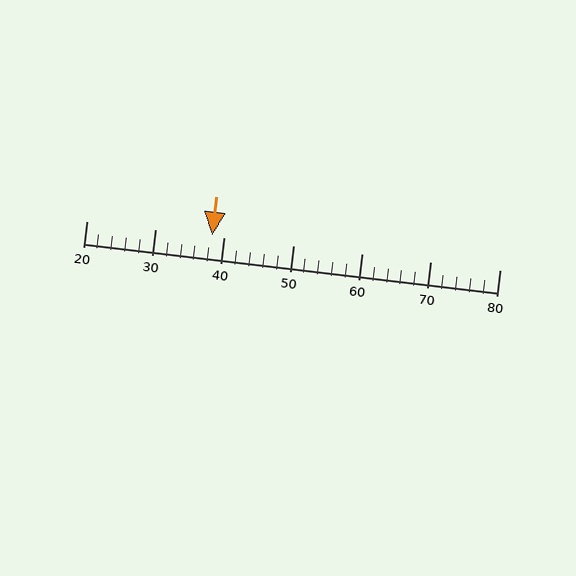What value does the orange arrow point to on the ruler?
The orange arrow points to approximately 38.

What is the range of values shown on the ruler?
The ruler shows values from 20 to 80.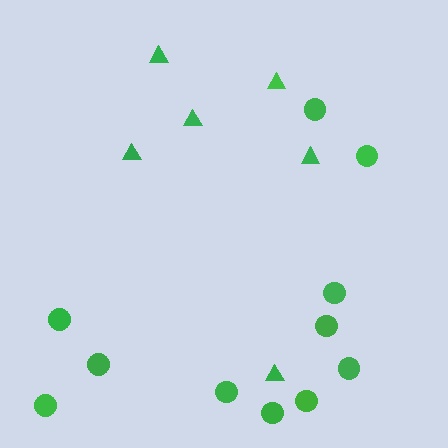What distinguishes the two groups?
There are 2 groups: one group of triangles (6) and one group of circles (11).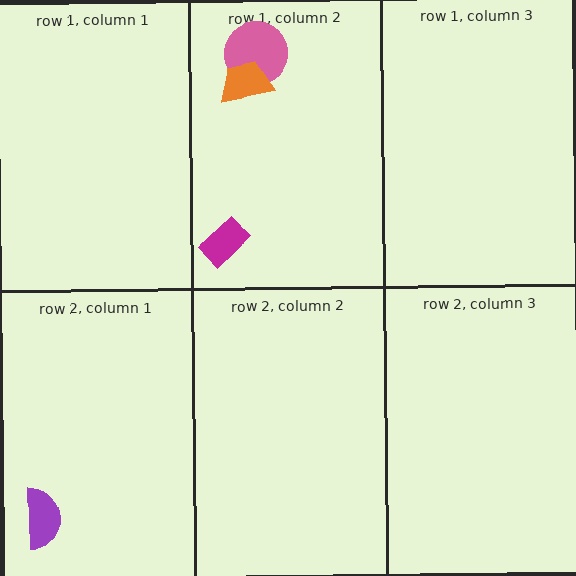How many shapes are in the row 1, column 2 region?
3.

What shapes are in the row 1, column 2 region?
The pink circle, the orange trapezoid, the magenta rectangle.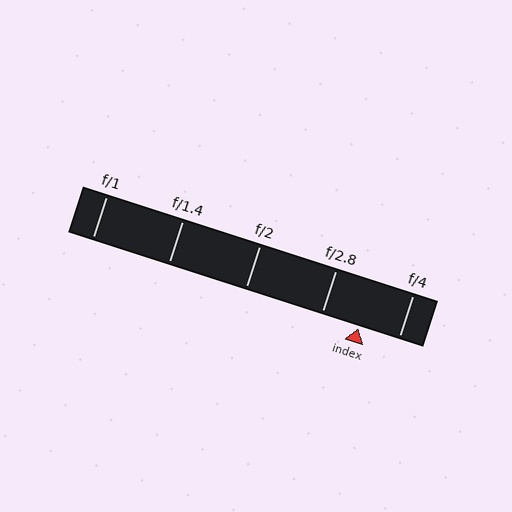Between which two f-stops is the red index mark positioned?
The index mark is between f/2.8 and f/4.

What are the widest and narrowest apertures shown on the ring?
The widest aperture shown is f/1 and the narrowest is f/4.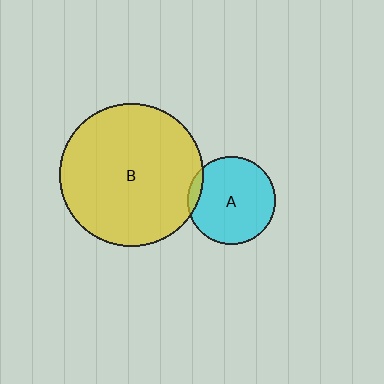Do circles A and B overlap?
Yes.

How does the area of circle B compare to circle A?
Approximately 2.7 times.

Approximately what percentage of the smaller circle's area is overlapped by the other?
Approximately 5%.